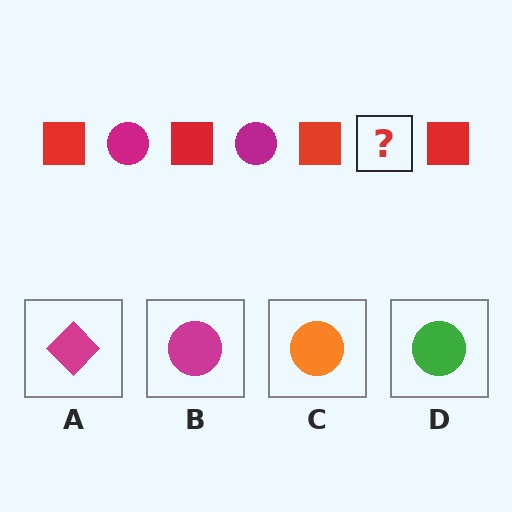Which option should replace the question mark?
Option B.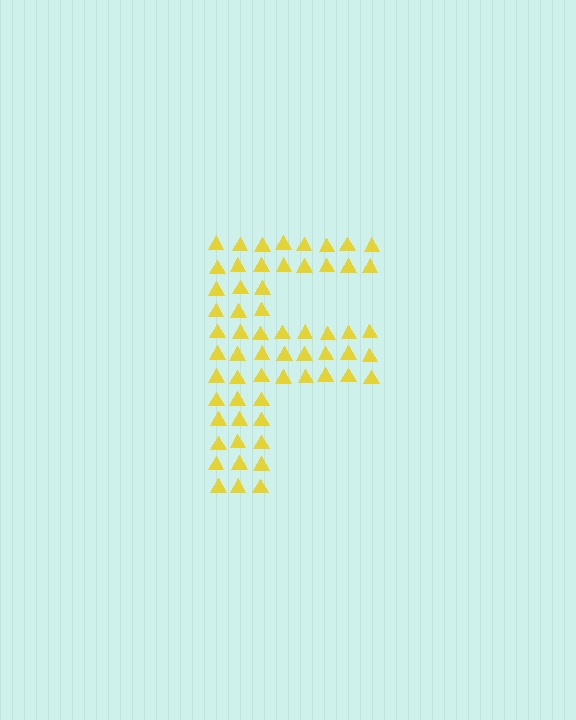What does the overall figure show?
The overall figure shows the letter F.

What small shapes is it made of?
It is made of small triangles.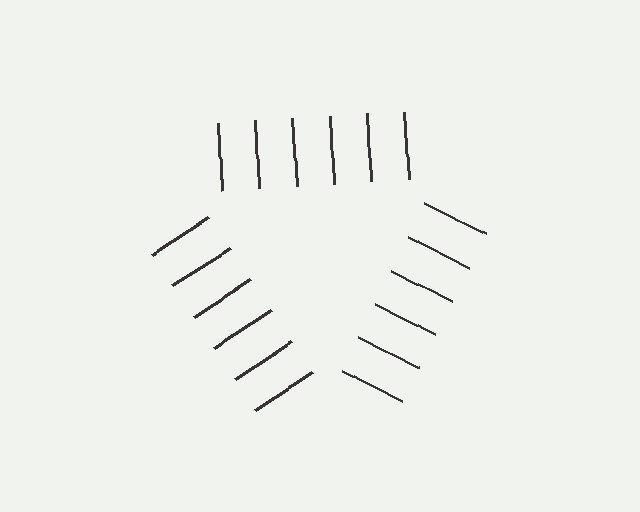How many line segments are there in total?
18 — 6 along each of the 3 edges.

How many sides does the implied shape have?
3 sides — the line-ends trace a triangle.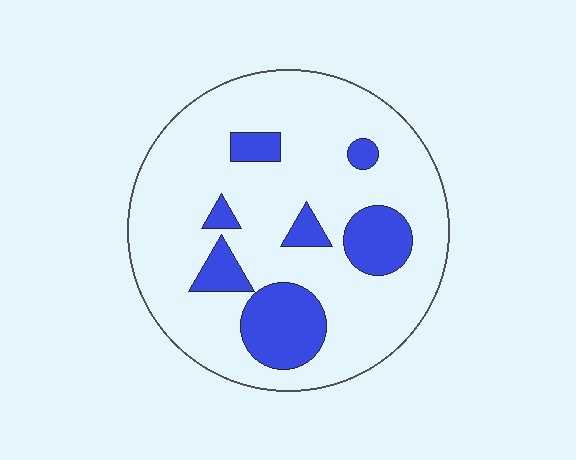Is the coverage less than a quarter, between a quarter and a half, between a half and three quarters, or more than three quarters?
Less than a quarter.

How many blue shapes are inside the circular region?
7.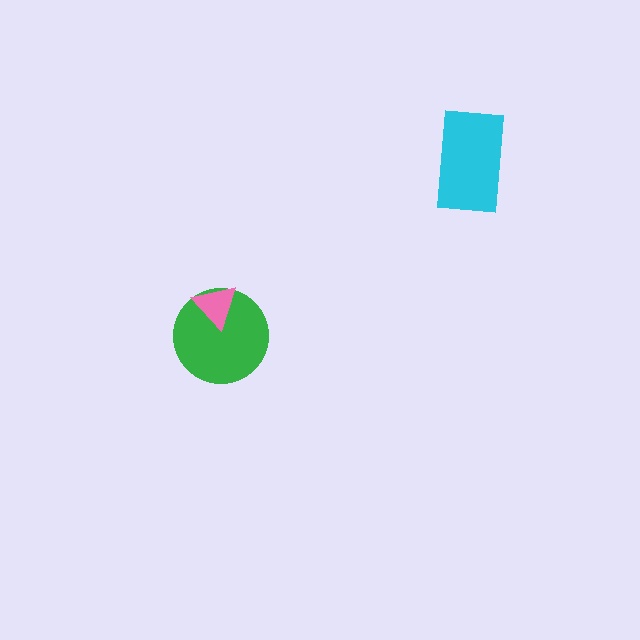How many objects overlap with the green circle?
1 object overlaps with the green circle.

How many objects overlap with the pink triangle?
1 object overlaps with the pink triangle.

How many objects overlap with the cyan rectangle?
0 objects overlap with the cyan rectangle.